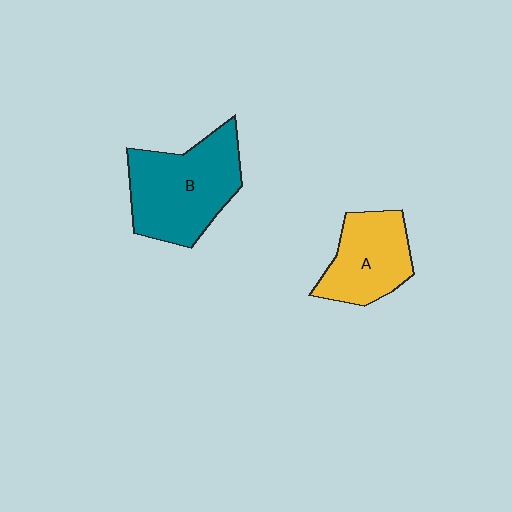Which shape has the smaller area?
Shape A (yellow).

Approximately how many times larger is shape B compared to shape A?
Approximately 1.4 times.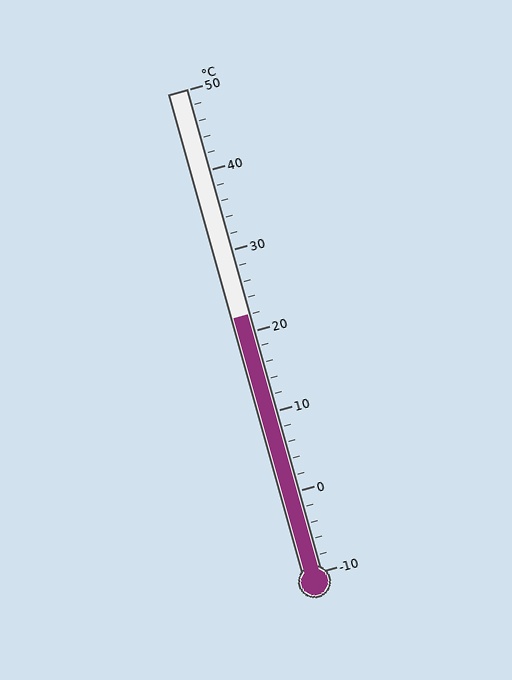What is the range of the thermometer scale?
The thermometer scale ranges from -10°C to 50°C.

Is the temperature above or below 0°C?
The temperature is above 0°C.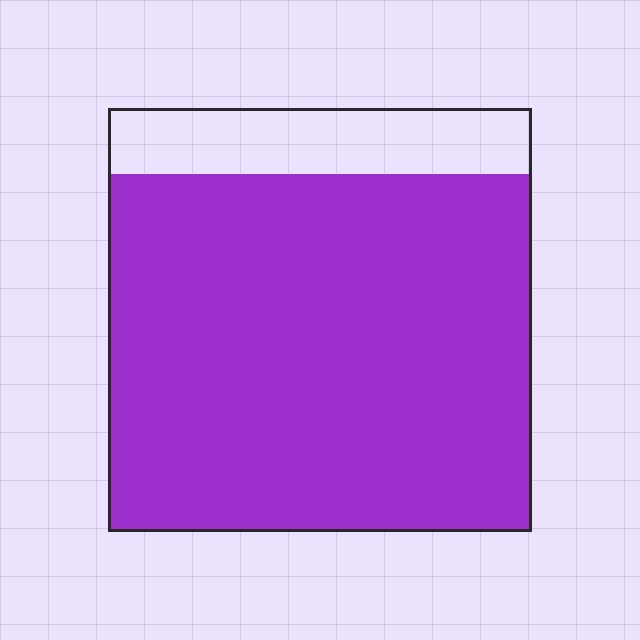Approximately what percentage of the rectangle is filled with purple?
Approximately 85%.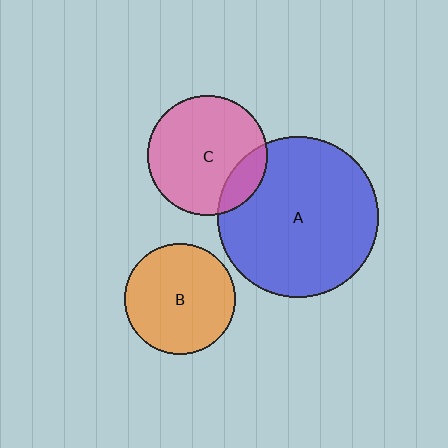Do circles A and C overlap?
Yes.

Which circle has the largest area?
Circle A (blue).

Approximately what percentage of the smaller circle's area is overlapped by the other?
Approximately 15%.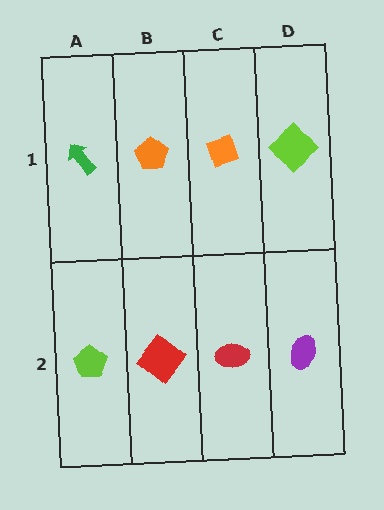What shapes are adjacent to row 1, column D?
A purple ellipse (row 2, column D), an orange diamond (row 1, column C).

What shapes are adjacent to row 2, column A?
A green arrow (row 1, column A), a red diamond (row 2, column B).